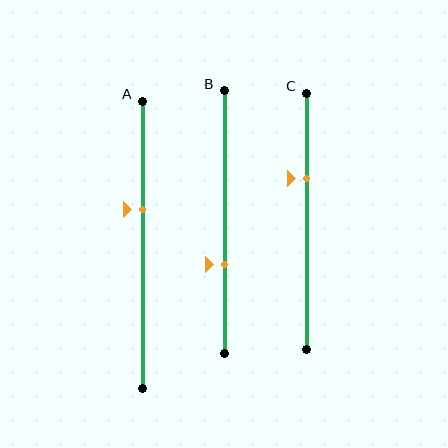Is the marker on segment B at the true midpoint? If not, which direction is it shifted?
No, the marker on segment B is shifted downward by about 16% of the segment length.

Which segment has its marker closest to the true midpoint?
Segment A has its marker closest to the true midpoint.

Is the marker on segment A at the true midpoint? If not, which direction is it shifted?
No, the marker on segment A is shifted upward by about 12% of the segment length.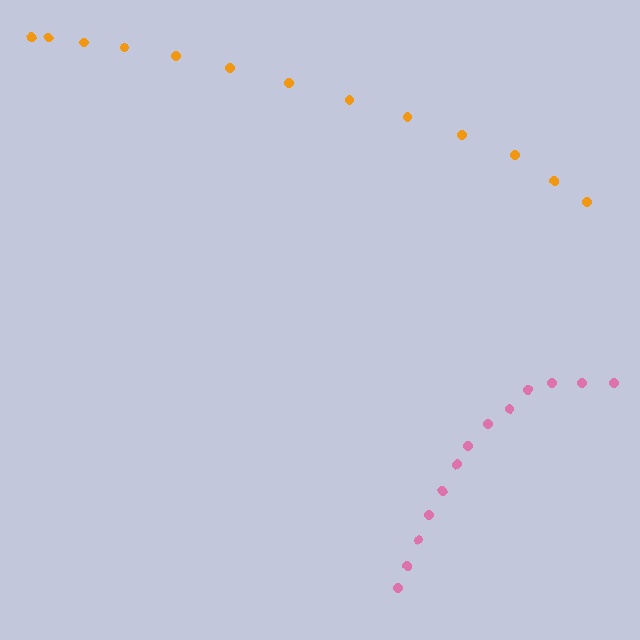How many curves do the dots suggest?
There are 2 distinct paths.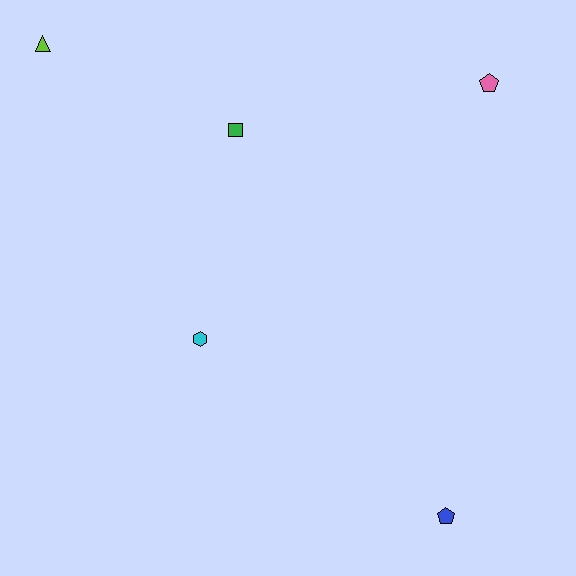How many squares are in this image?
There is 1 square.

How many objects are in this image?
There are 5 objects.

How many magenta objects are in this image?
There are no magenta objects.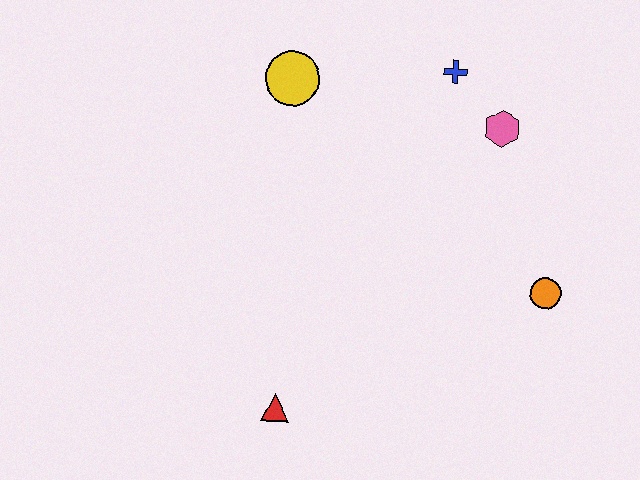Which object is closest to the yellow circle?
The blue cross is closest to the yellow circle.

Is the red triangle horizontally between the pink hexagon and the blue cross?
No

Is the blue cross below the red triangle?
No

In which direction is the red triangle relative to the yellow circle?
The red triangle is below the yellow circle.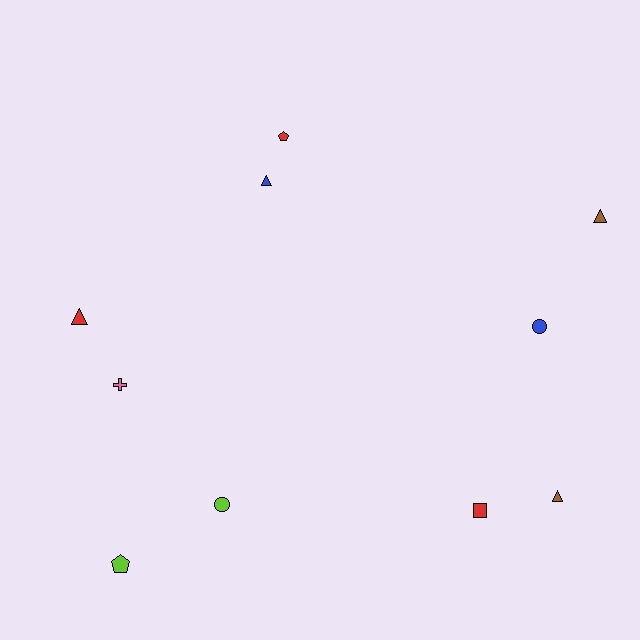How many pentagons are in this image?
There are 2 pentagons.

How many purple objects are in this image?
There are no purple objects.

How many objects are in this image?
There are 10 objects.